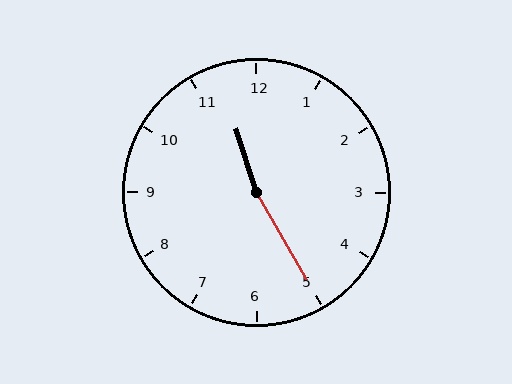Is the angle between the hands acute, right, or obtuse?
It is obtuse.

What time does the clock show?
11:25.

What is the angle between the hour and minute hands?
Approximately 168 degrees.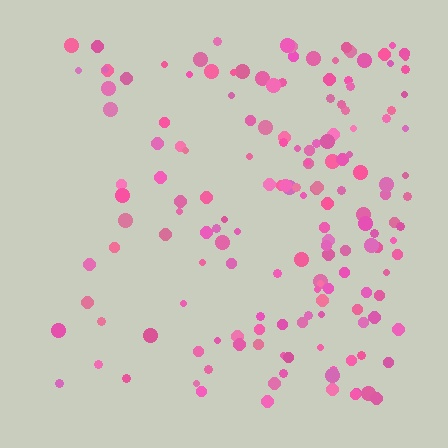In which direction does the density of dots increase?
From left to right, with the right side densest.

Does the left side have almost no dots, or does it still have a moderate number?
Still a moderate number, just noticeably fewer than the right.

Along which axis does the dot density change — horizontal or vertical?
Horizontal.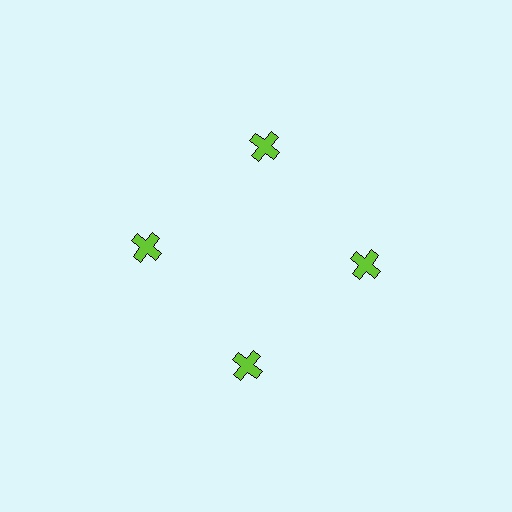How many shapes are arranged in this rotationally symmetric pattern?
There are 4 shapes, arranged in 4 groups of 1.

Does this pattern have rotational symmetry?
Yes, this pattern has 4-fold rotational symmetry. It looks the same after rotating 90 degrees around the center.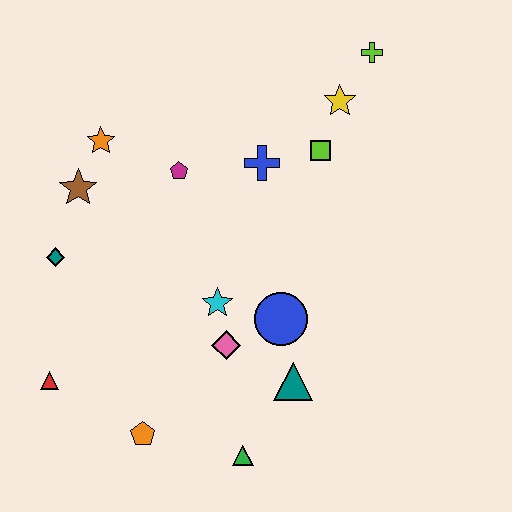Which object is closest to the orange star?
The brown star is closest to the orange star.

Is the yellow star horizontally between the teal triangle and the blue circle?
No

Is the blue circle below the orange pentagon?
No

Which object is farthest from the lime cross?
The red triangle is farthest from the lime cross.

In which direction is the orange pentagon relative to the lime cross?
The orange pentagon is below the lime cross.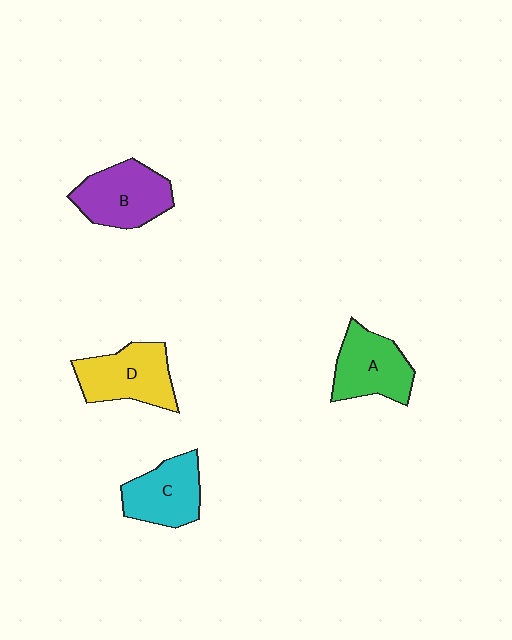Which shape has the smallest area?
Shape C (cyan).